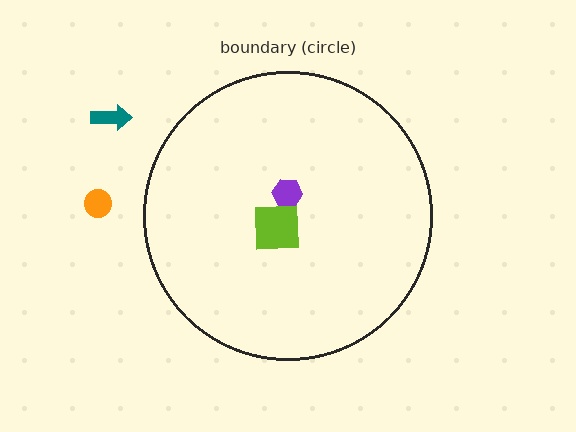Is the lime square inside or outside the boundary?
Inside.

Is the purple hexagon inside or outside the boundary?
Inside.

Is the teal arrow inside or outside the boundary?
Outside.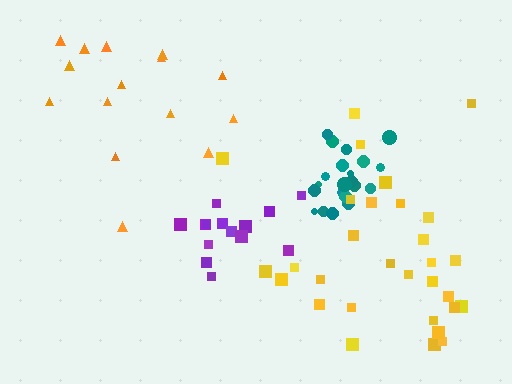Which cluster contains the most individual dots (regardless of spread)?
Yellow (30).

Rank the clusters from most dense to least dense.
teal, purple, yellow, orange.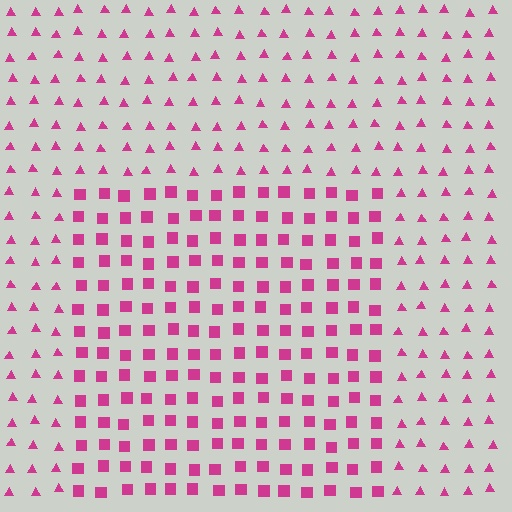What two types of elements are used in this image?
The image uses squares inside the rectangle region and triangles outside it.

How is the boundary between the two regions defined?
The boundary is defined by a change in element shape: squares inside vs. triangles outside. All elements share the same color and spacing.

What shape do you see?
I see a rectangle.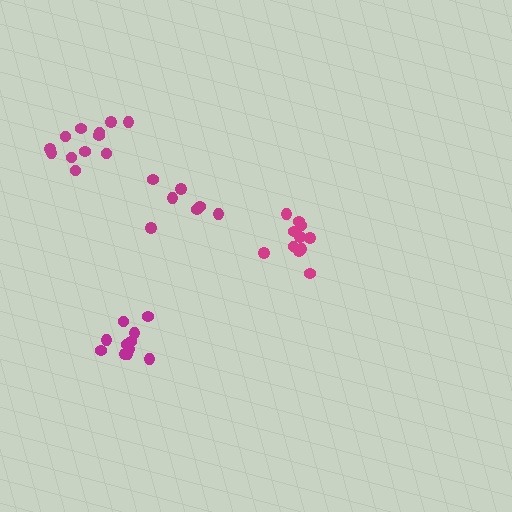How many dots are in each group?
Group 1: 7 dots, Group 2: 11 dots, Group 3: 12 dots, Group 4: 11 dots (41 total).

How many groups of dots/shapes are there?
There are 4 groups.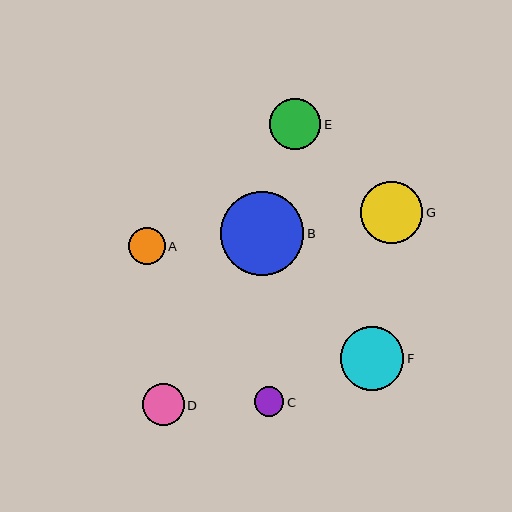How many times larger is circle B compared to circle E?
Circle B is approximately 1.7 times the size of circle E.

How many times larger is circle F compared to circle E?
Circle F is approximately 1.3 times the size of circle E.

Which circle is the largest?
Circle B is the largest with a size of approximately 84 pixels.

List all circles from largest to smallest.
From largest to smallest: B, F, G, E, D, A, C.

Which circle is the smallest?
Circle C is the smallest with a size of approximately 29 pixels.